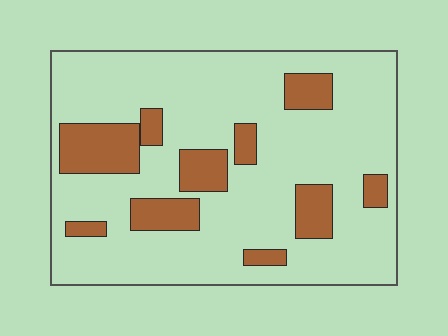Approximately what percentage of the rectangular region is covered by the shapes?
Approximately 20%.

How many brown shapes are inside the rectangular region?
10.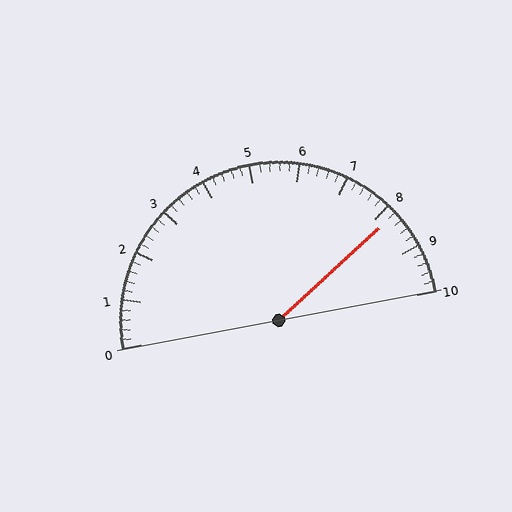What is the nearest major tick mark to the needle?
The nearest major tick mark is 8.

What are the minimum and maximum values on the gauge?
The gauge ranges from 0 to 10.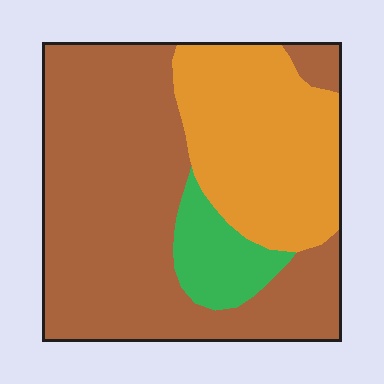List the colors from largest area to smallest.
From largest to smallest: brown, orange, green.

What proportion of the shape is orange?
Orange takes up about one third (1/3) of the shape.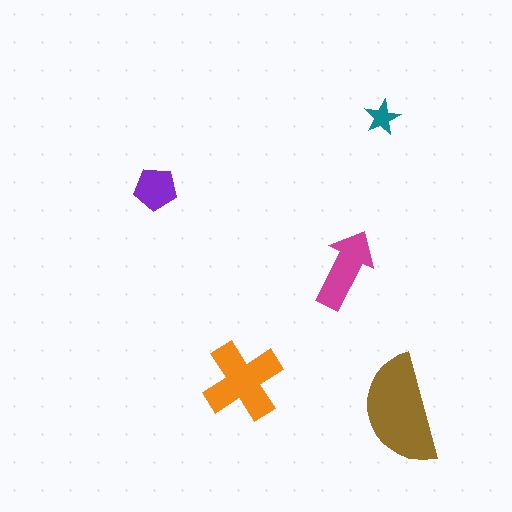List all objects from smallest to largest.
The teal star, the purple pentagon, the magenta arrow, the orange cross, the brown semicircle.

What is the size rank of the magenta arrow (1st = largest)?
3rd.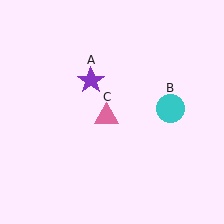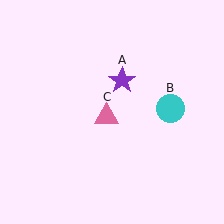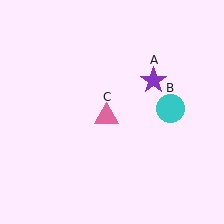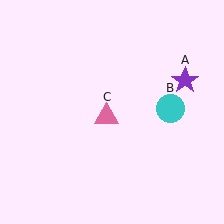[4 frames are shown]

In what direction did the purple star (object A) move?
The purple star (object A) moved right.